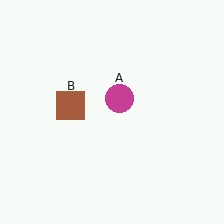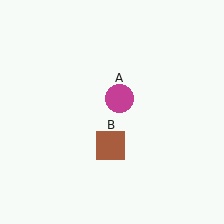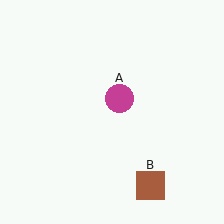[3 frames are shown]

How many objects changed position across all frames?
1 object changed position: brown square (object B).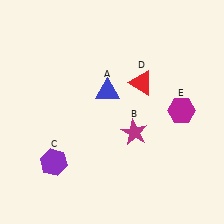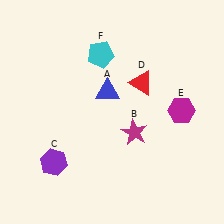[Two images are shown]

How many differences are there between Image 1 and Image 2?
There is 1 difference between the two images.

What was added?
A cyan pentagon (F) was added in Image 2.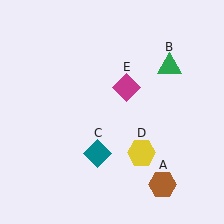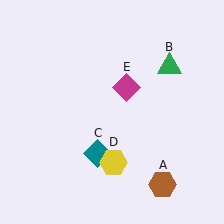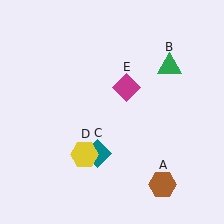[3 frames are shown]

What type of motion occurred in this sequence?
The yellow hexagon (object D) rotated clockwise around the center of the scene.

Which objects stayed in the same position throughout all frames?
Brown hexagon (object A) and green triangle (object B) and teal diamond (object C) and magenta diamond (object E) remained stationary.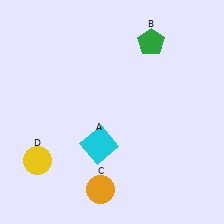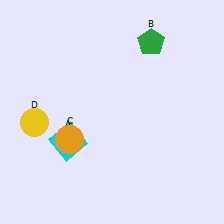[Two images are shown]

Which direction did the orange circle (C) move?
The orange circle (C) moved up.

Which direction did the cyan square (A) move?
The cyan square (A) moved left.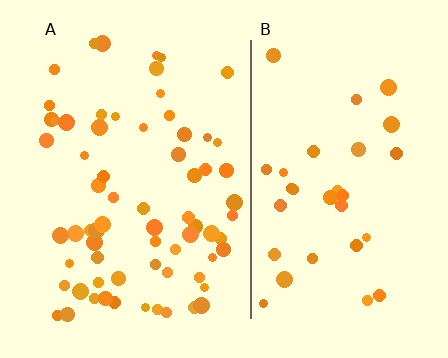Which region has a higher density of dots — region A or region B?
A (the left).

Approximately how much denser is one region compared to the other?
Approximately 2.1× — region A over region B.